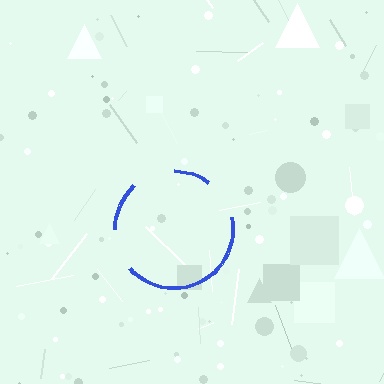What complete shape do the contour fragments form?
The contour fragments form a circle.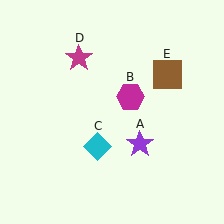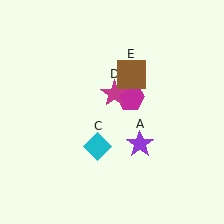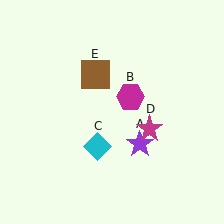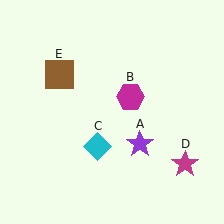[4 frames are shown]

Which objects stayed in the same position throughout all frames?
Purple star (object A) and magenta hexagon (object B) and cyan diamond (object C) remained stationary.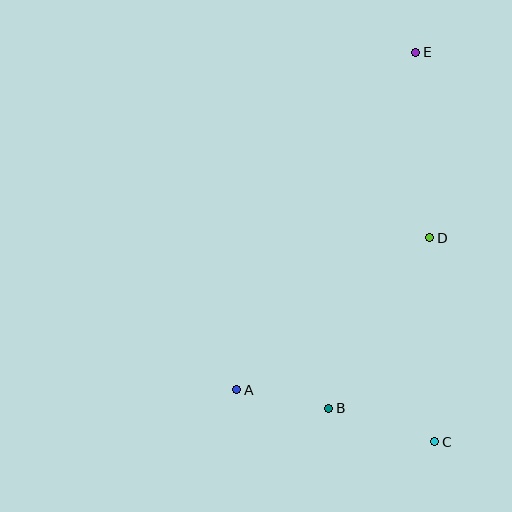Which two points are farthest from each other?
Points C and E are farthest from each other.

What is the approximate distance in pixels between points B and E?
The distance between B and E is approximately 366 pixels.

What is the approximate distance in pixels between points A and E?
The distance between A and E is approximately 382 pixels.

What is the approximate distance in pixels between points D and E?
The distance between D and E is approximately 186 pixels.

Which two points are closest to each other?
Points A and B are closest to each other.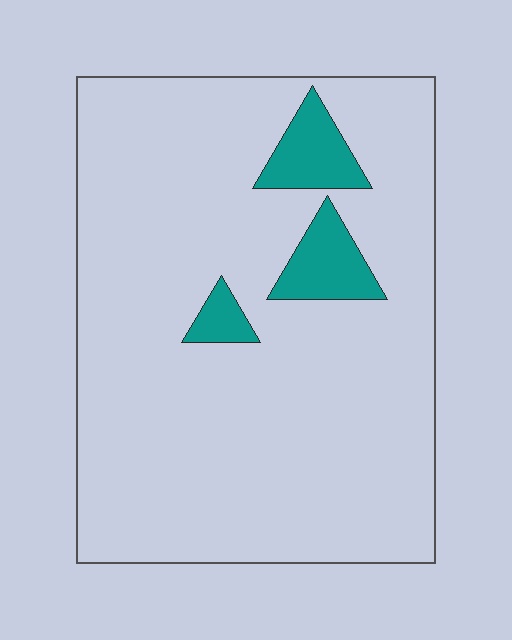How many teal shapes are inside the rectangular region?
3.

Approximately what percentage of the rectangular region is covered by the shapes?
Approximately 10%.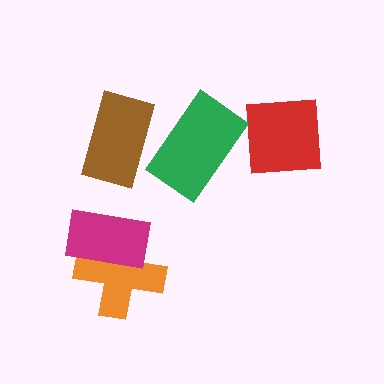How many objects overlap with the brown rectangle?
1 object overlaps with the brown rectangle.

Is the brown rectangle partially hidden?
No, no other shape covers it.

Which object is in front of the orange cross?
The magenta rectangle is in front of the orange cross.